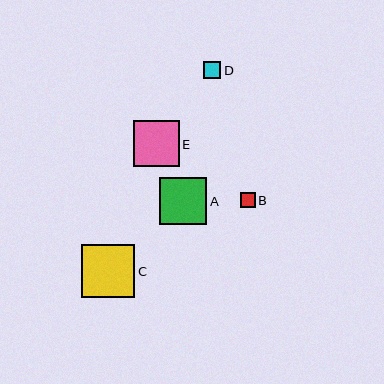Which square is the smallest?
Square B is the smallest with a size of approximately 15 pixels.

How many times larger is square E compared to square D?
Square E is approximately 2.6 times the size of square D.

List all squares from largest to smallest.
From largest to smallest: C, A, E, D, B.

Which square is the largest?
Square C is the largest with a size of approximately 53 pixels.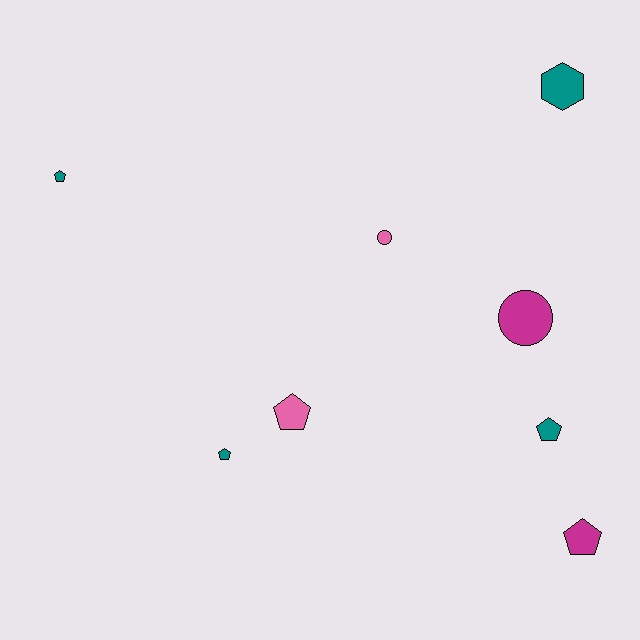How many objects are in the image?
There are 8 objects.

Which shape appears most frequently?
Pentagon, with 5 objects.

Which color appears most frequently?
Teal, with 4 objects.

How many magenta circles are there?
There is 1 magenta circle.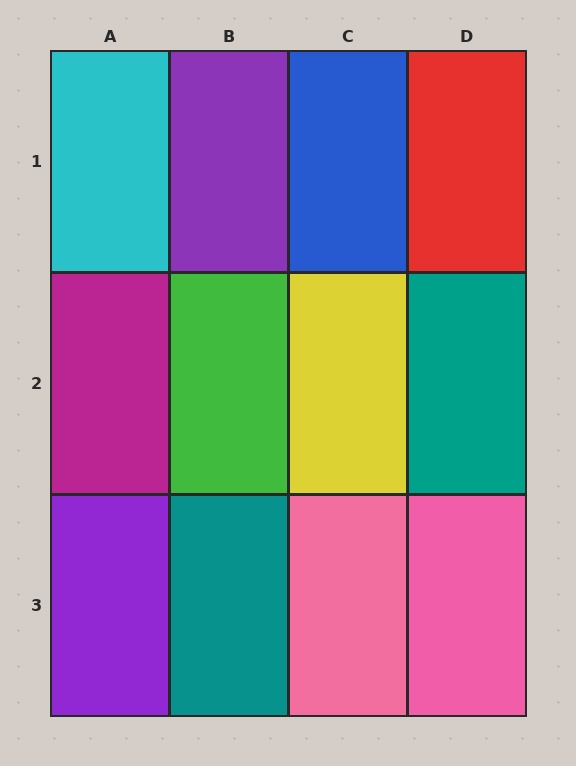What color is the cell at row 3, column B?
Teal.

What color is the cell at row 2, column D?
Teal.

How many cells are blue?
1 cell is blue.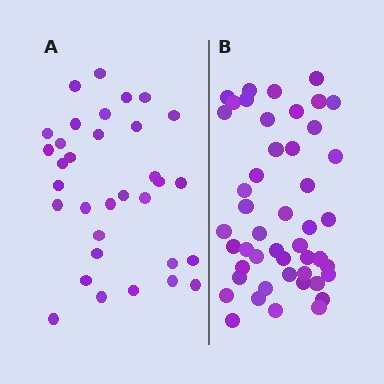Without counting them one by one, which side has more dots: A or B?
Region B (the right region) has more dots.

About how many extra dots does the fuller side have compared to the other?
Region B has approximately 15 more dots than region A.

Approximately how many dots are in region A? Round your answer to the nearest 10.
About 30 dots. (The exact count is 33, which rounds to 30.)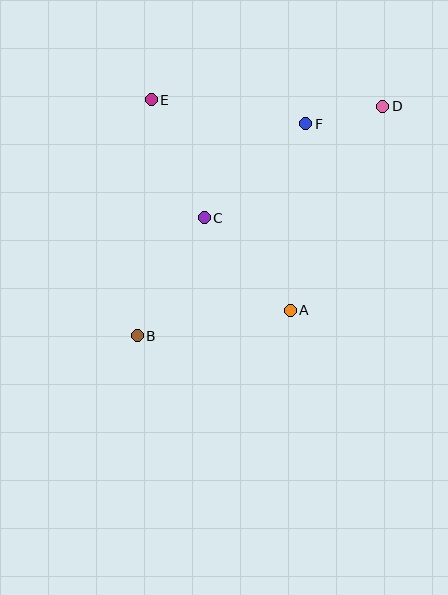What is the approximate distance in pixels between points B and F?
The distance between B and F is approximately 271 pixels.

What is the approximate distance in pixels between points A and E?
The distance between A and E is approximately 252 pixels.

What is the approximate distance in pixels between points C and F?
The distance between C and F is approximately 138 pixels.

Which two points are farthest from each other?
Points B and D are farthest from each other.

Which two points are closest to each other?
Points D and F are closest to each other.